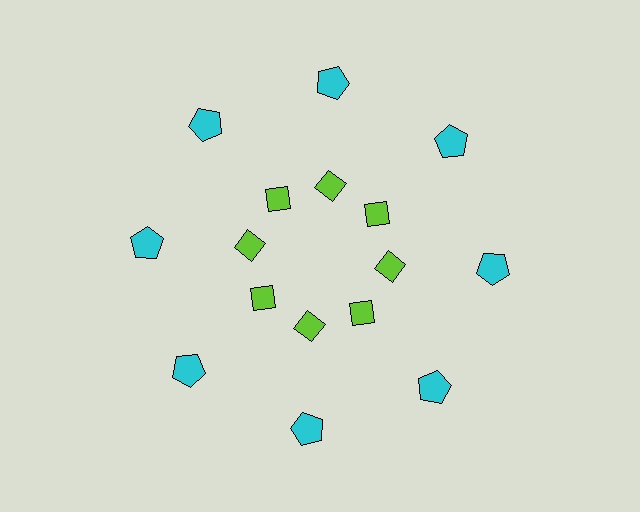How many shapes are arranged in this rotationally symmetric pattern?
There are 16 shapes, arranged in 8 groups of 2.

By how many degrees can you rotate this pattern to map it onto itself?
The pattern maps onto itself every 45 degrees of rotation.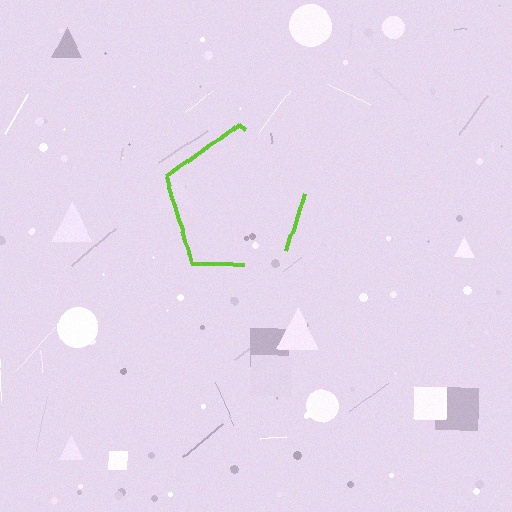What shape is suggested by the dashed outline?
The dashed outline suggests a pentagon.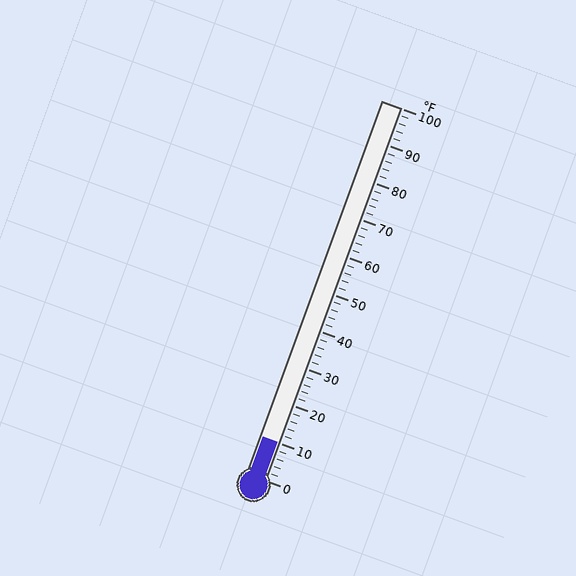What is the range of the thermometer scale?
The thermometer scale ranges from 0°F to 100°F.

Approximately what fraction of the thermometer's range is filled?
The thermometer is filled to approximately 10% of its range.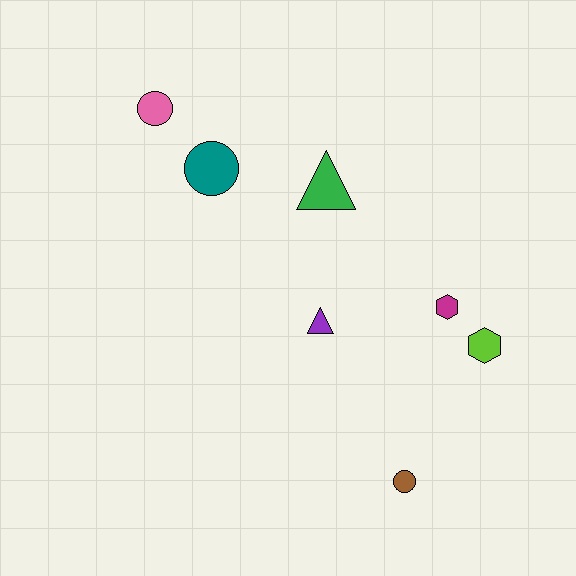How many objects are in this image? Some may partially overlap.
There are 7 objects.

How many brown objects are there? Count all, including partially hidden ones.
There is 1 brown object.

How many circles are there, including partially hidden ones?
There are 3 circles.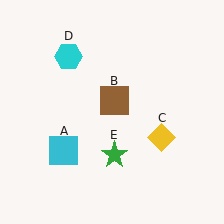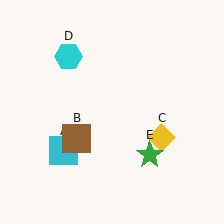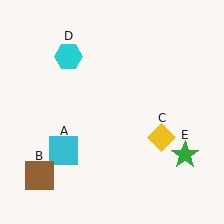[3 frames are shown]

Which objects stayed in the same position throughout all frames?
Cyan square (object A) and yellow diamond (object C) and cyan hexagon (object D) remained stationary.